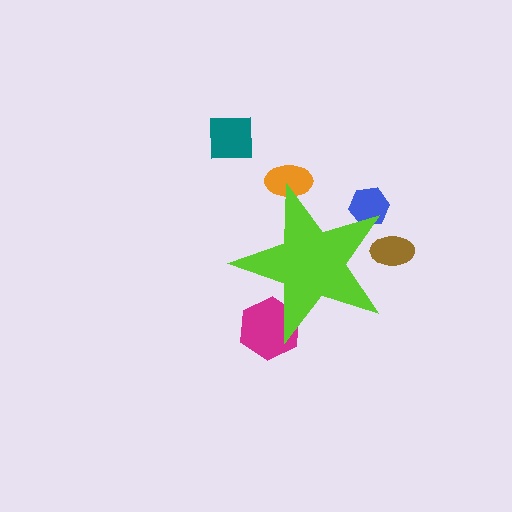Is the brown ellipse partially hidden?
Yes, the brown ellipse is partially hidden behind the lime star.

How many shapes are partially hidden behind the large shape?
4 shapes are partially hidden.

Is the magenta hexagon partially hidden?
Yes, the magenta hexagon is partially hidden behind the lime star.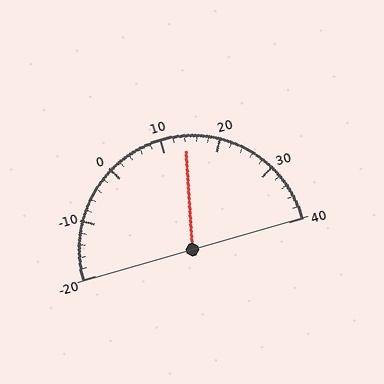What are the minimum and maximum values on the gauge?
The gauge ranges from -20 to 40.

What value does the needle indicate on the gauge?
The needle indicates approximately 14.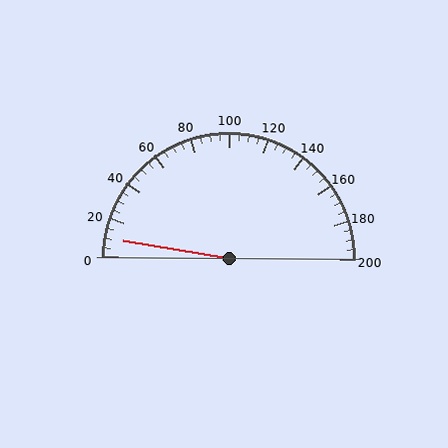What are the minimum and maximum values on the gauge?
The gauge ranges from 0 to 200.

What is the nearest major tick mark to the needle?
The nearest major tick mark is 0.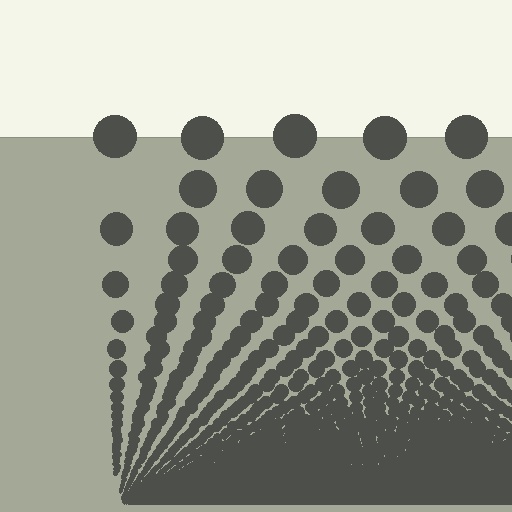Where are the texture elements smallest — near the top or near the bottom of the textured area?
Near the bottom.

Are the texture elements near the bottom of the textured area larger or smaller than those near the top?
Smaller. The gradient is inverted — elements near the bottom are smaller and denser.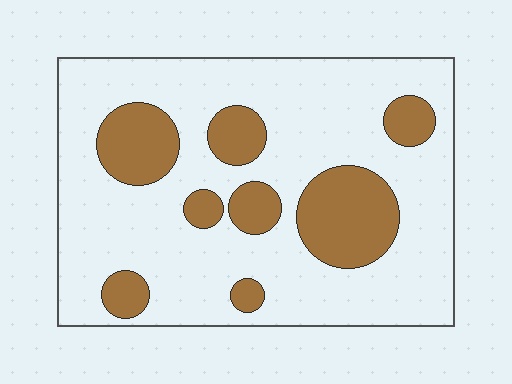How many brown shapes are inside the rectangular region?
8.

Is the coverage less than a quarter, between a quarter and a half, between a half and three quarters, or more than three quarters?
Less than a quarter.